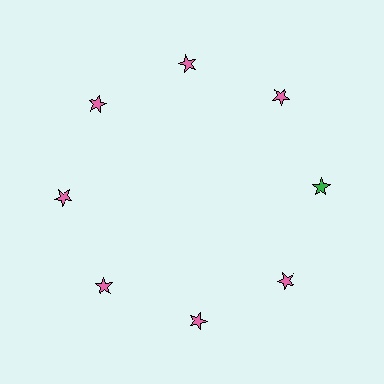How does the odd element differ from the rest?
It has a different color: green instead of pink.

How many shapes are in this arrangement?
There are 8 shapes arranged in a ring pattern.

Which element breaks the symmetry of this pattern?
The green star at roughly the 3 o'clock position breaks the symmetry. All other shapes are pink stars.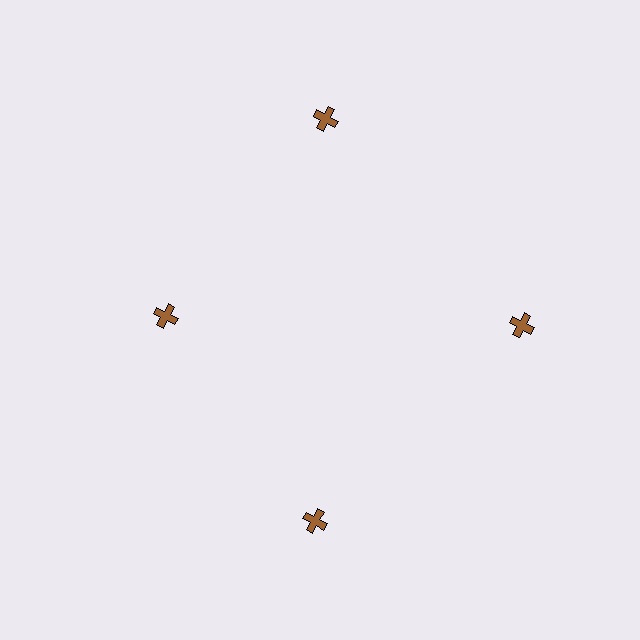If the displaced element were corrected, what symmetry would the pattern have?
It would have 4-fold rotational symmetry — the pattern would map onto itself every 90 degrees.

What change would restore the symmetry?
The symmetry would be restored by moving it outward, back onto the ring so that all 4 crosses sit at equal angles and equal distance from the center.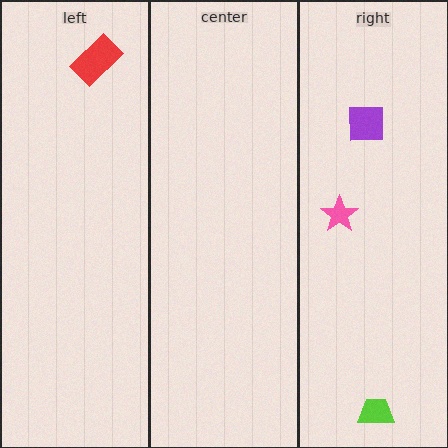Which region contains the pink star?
The right region.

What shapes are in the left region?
The red rectangle.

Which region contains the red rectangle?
The left region.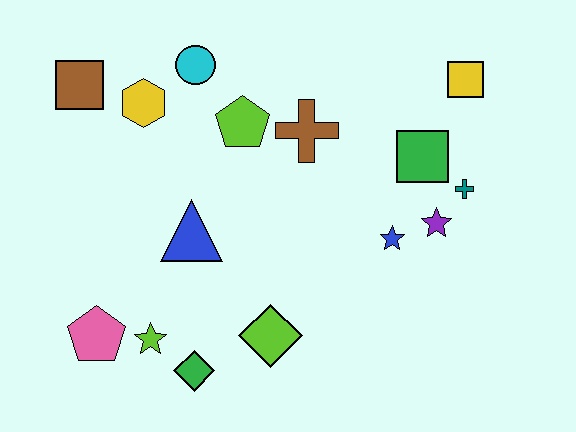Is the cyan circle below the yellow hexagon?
No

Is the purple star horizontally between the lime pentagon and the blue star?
No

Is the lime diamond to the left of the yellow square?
Yes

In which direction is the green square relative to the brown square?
The green square is to the right of the brown square.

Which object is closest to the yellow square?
The green square is closest to the yellow square.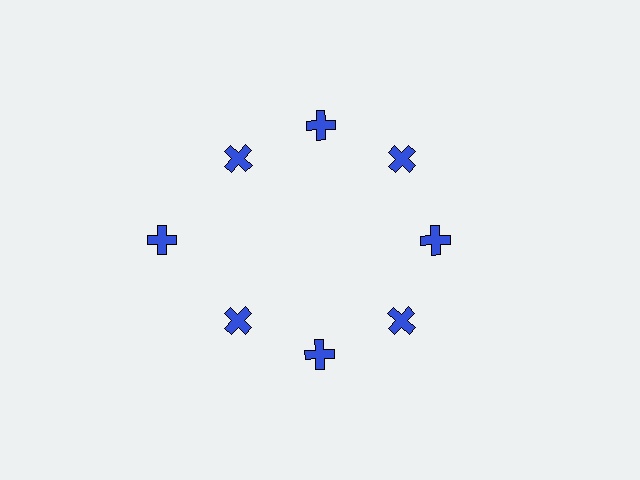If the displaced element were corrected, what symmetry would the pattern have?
It would have 8-fold rotational symmetry — the pattern would map onto itself every 45 degrees.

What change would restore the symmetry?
The symmetry would be restored by moving it inward, back onto the ring so that all 8 crosses sit at equal angles and equal distance from the center.